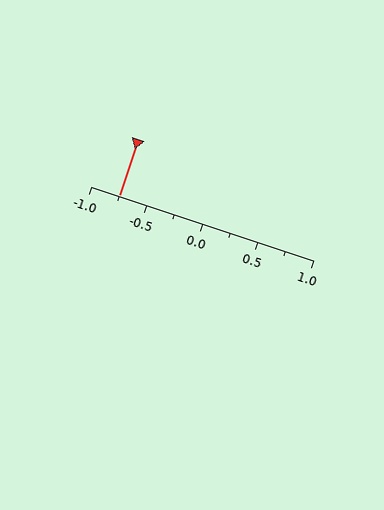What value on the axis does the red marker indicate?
The marker indicates approximately -0.75.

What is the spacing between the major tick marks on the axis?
The major ticks are spaced 0.5 apart.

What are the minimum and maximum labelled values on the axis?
The axis runs from -1.0 to 1.0.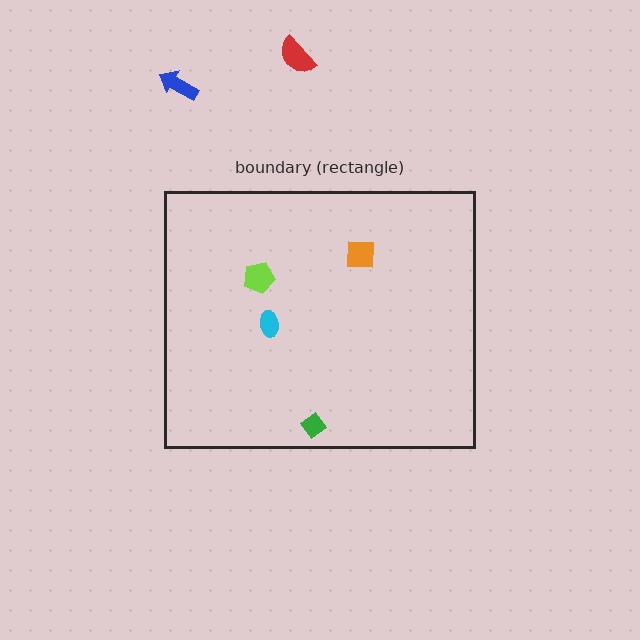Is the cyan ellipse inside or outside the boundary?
Inside.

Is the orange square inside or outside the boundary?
Inside.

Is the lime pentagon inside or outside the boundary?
Inside.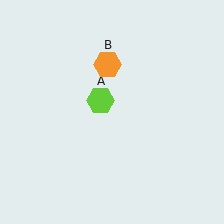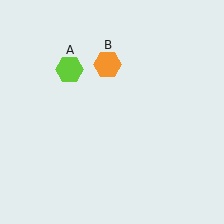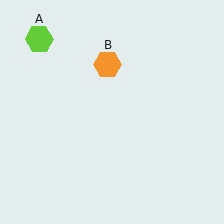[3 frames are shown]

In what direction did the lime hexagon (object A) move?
The lime hexagon (object A) moved up and to the left.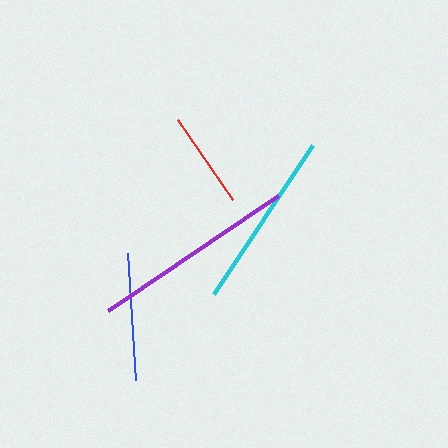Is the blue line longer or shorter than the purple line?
The purple line is longer than the blue line.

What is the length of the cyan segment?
The cyan segment is approximately 179 pixels long.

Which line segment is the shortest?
The red line is the shortest at approximately 97 pixels.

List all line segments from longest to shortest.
From longest to shortest: purple, cyan, blue, red.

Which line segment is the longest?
The purple line is the longest at approximately 205 pixels.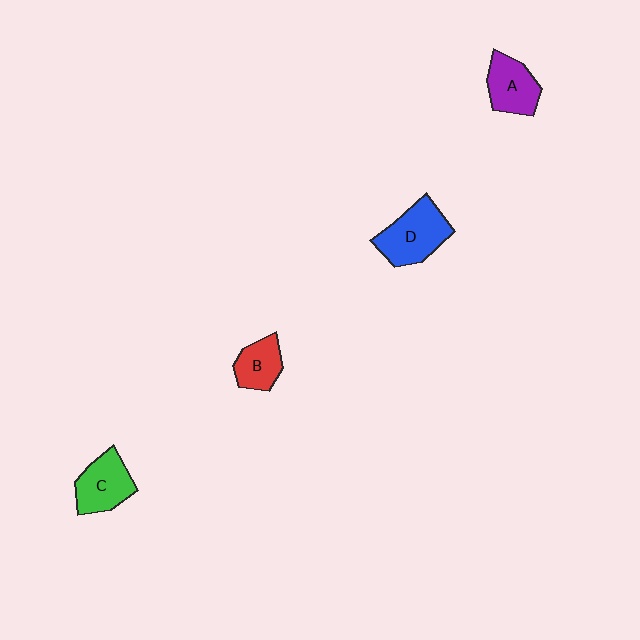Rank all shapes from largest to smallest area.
From largest to smallest: D (blue), C (green), A (purple), B (red).